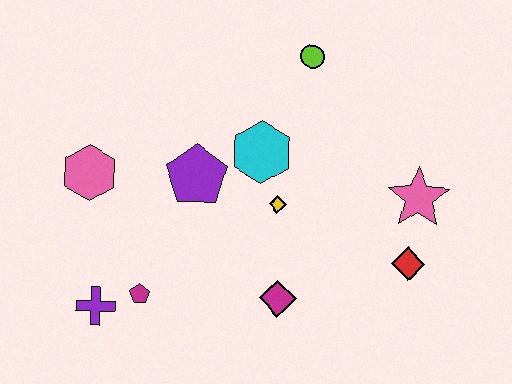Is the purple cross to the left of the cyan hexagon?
Yes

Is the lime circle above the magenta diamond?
Yes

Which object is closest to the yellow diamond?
The cyan hexagon is closest to the yellow diamond.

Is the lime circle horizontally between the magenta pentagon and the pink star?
Yes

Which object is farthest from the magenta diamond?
The lime circle is farthest from the magenta diamond.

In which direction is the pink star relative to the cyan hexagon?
The pink star is to the right of the cyan hexagon.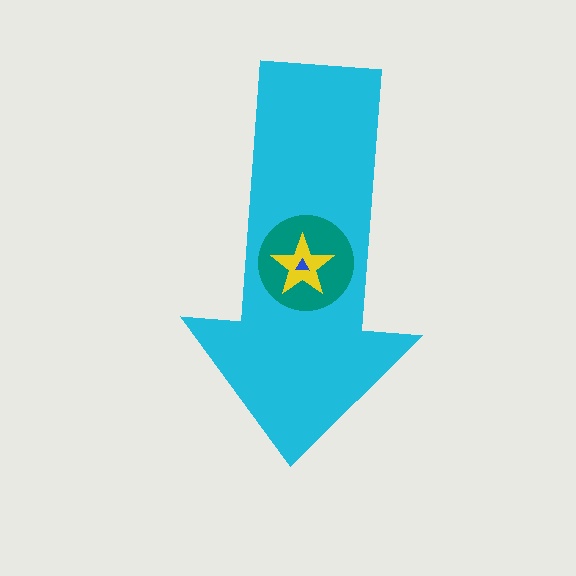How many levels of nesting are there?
4.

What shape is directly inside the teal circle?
The yellow star.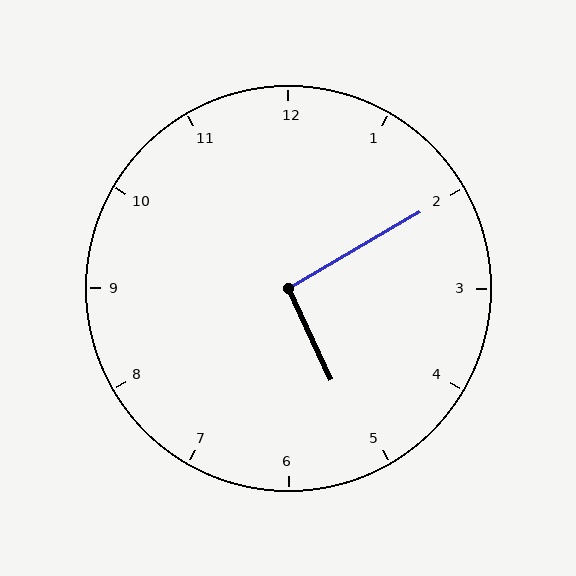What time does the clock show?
5:10.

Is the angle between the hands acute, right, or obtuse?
It is right.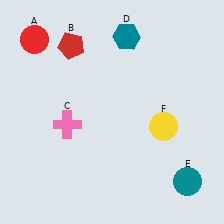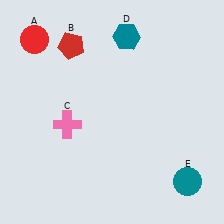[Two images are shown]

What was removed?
The yellow circle (F) was removed in Image 2.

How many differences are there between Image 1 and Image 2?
There is 1 difference between the two images.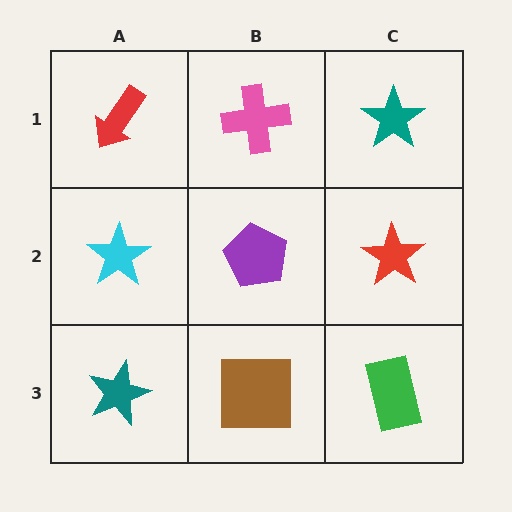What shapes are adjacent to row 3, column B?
A purple pentagon (row 2, column B), a teal star (row 3, column A), a green rectangle (row 3, column C).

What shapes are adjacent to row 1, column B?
A purple pentagon (row 2, column B), a red arrow (row 1, column A), a teal star (row 1, column C).